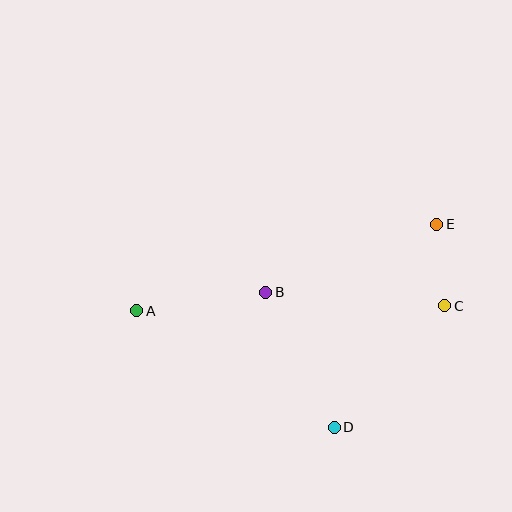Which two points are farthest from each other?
Points A and E are farthest from each other.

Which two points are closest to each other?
Points C and E are closest to each other.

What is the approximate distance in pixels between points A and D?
The distance between A and D is approximately 230 pixels.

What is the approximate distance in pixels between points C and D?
The distance between C and D is approximately 164 pixels.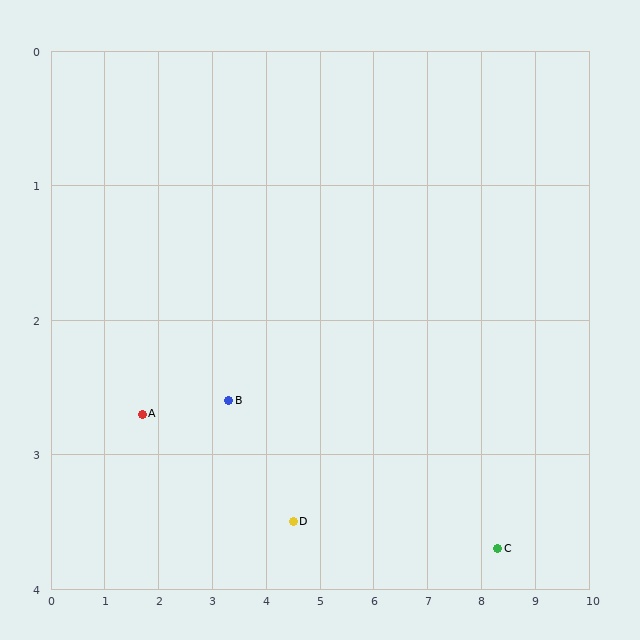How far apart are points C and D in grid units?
Points C and D are about 3.8 grid units apart.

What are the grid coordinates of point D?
Point D is at approximately (4.5, 3.5).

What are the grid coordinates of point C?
Point C is at approximately (8.3, 3.7).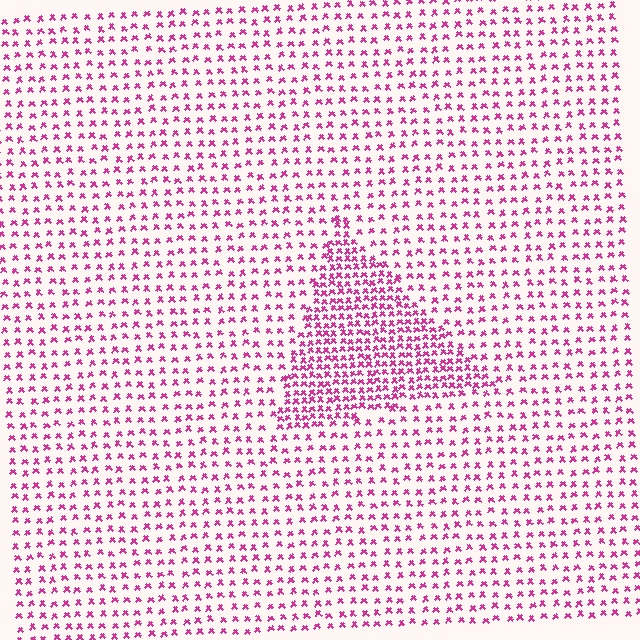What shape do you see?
I see a triangle.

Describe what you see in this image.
The image contains small magenta elements arranged at two different densities. A triangle-shaped region is visible where the elements are more densely packed than the surrounding area.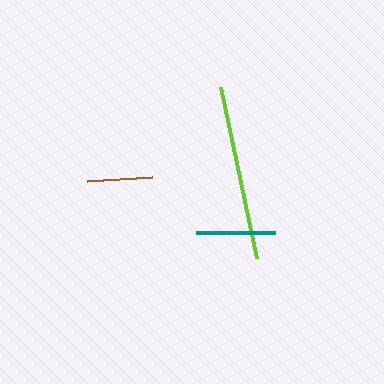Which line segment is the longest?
The lime line is the longest at approximately 175 pixels.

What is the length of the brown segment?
The brown segment is approximately 65 pixels long.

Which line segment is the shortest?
The brown line is the shortest at approximately 65 pixels.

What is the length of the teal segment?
The teal segment is approximately 79 pixels long.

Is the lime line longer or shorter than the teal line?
The lime line is longer than the teal line.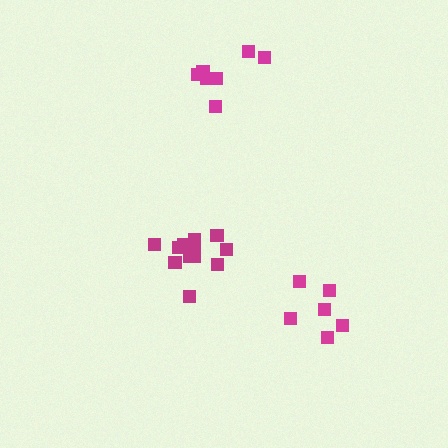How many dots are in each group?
Group 1: 12 dots, Group 2: 6 dots, Group 3: 7 dots (25 total).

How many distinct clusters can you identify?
There are 3 distinct clusters.